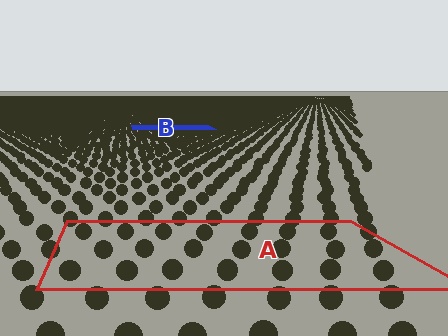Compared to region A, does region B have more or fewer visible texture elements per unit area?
Region B has more texture elements per unit area — they are packed more densely because it is farther away.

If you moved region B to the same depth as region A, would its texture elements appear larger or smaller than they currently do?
They would appear larger. At a closer depth, the same texture elements are projected at a bigger on-screen size.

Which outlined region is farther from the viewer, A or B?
Region B is farther from the viewer — the texture elements inside it appear smaller and more densely packed.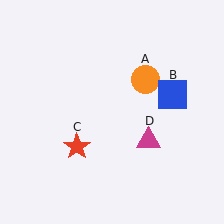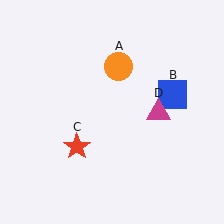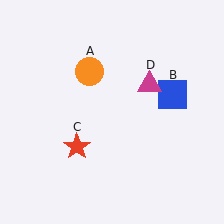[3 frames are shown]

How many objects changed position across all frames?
2 objects changed position: orange circle (object A), magenta triangle (object D).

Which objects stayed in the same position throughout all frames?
Blue square (object B) and red star (object C) remained stationary.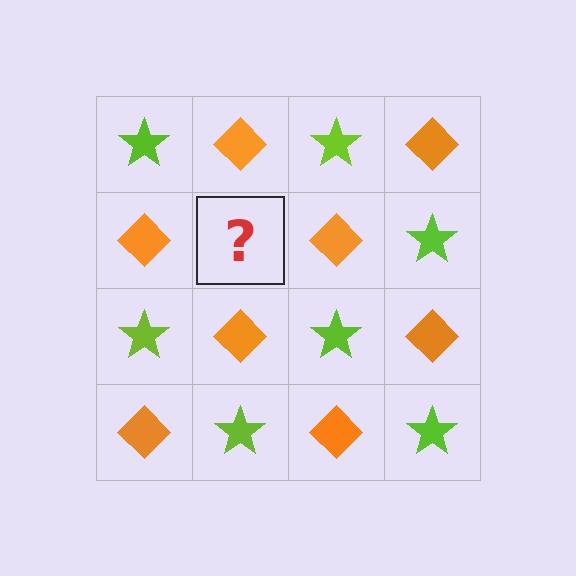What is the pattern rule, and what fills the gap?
The rule is that it alternates lime star and orange diamond in a checkerboard pattern. The gap should be filled with a lime star.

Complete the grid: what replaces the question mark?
The question mark should be replaced with a lime star.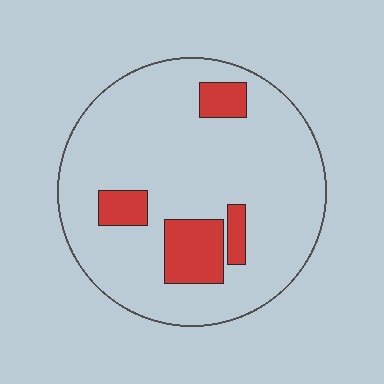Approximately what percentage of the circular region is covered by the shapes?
Approximately 15%.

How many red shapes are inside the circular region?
4.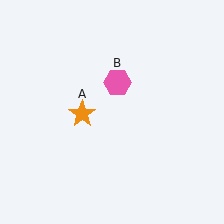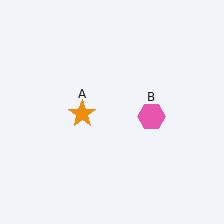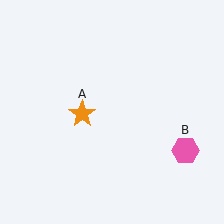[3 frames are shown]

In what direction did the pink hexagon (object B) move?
The pink hexagon (object B) moved down and to the right.